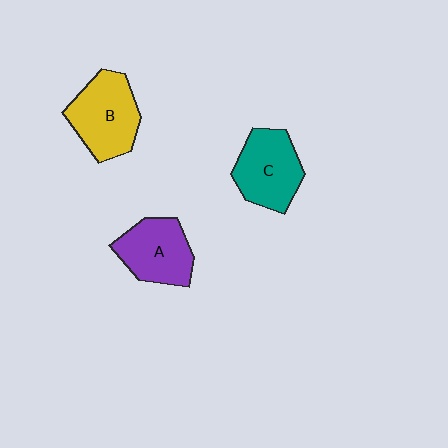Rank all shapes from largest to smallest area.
From largest to smallest: B (yellow), C (teal), A (purple).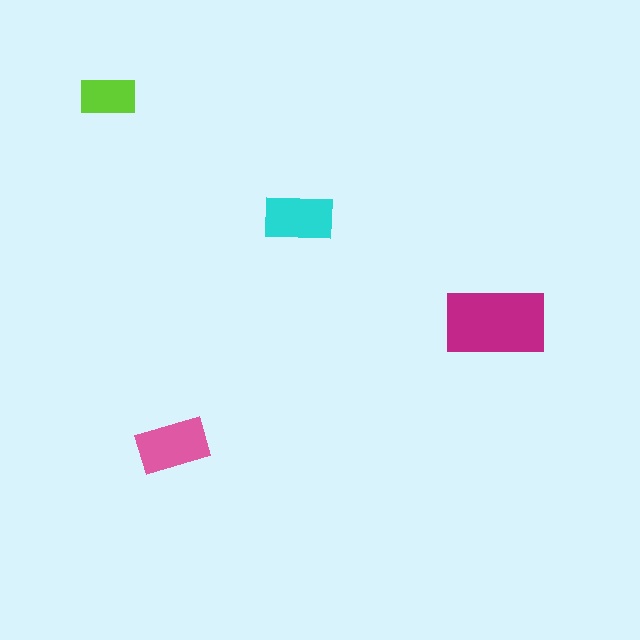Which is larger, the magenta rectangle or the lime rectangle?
The magenta one.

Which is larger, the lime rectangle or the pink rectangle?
The pink one.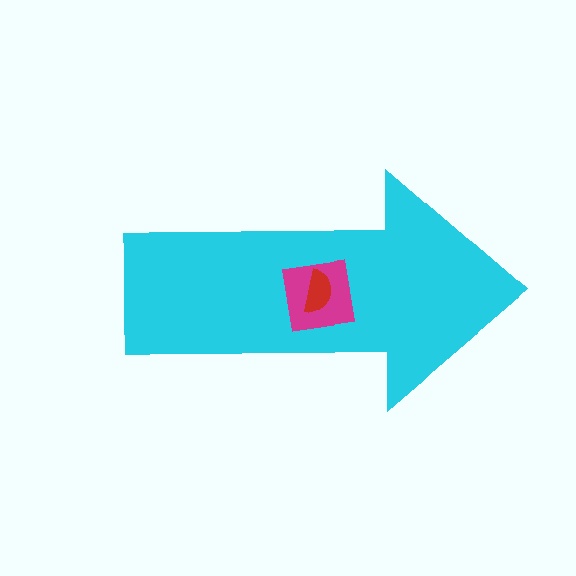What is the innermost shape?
The red semicircle.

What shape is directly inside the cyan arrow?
The magenta square.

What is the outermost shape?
The cyan arrow.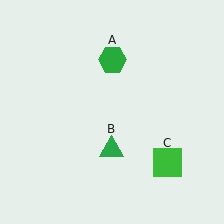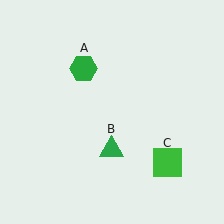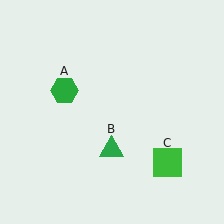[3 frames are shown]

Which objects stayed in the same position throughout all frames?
Green triangle (object B) and green square (object C) remained stationary.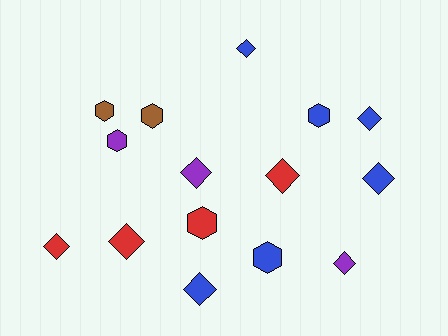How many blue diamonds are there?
There are 4 blue diamonds.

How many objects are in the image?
There are 15 objects.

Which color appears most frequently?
Blue, with 6 objects.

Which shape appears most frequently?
Diamond, with 9 objects.